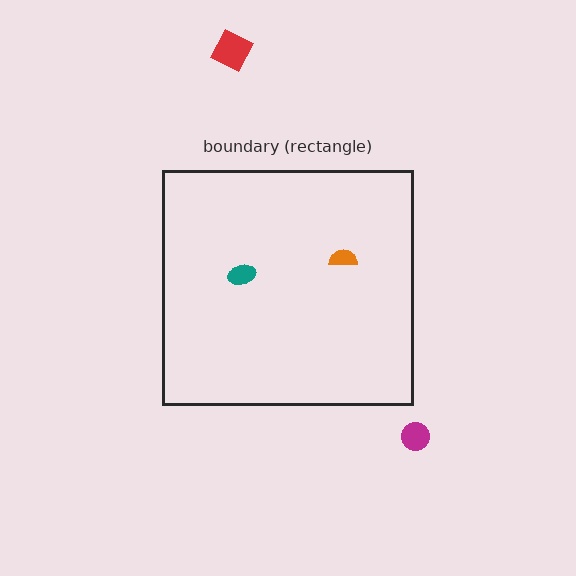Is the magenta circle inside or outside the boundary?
Outside.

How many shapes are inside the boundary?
2 inside, 2 outside.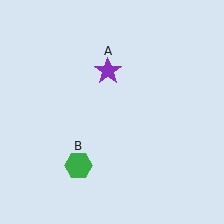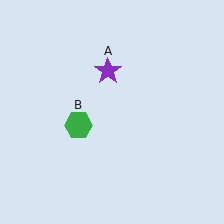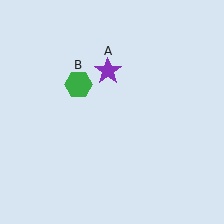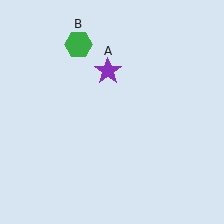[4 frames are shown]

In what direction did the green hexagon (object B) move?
The green hexagon (object B) moved up.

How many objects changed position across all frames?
1 object changed position: green hexagon (object B).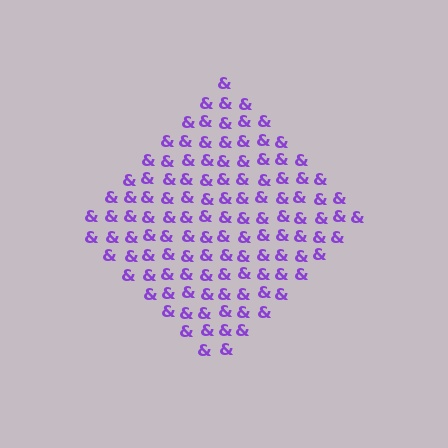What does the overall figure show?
The overall figure shows a diamond.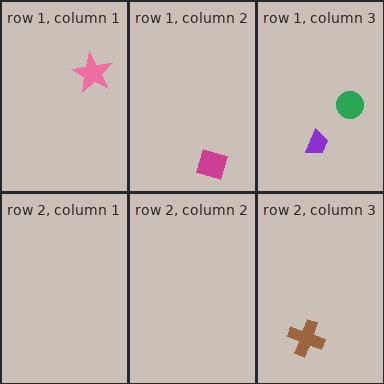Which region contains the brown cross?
The row 2, column 3 region.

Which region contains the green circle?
The row 1, column 3 region.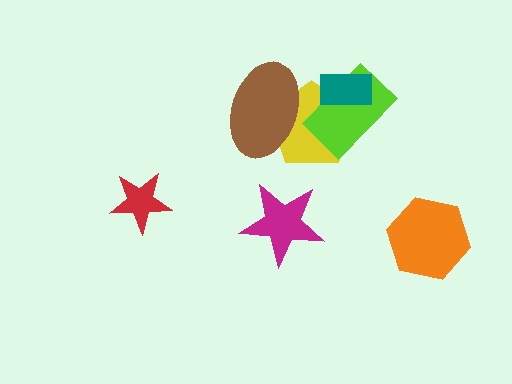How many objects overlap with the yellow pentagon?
3 objects overlap with the yellow pentagon.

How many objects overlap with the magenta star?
0 objects overlap with the magenta star.